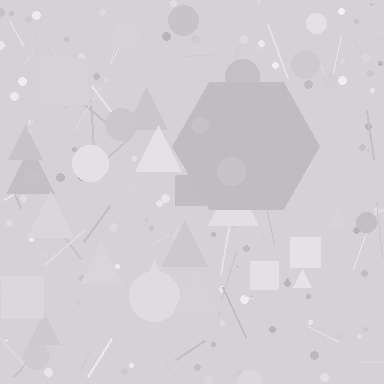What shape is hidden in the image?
A hexagon is hidden in the image.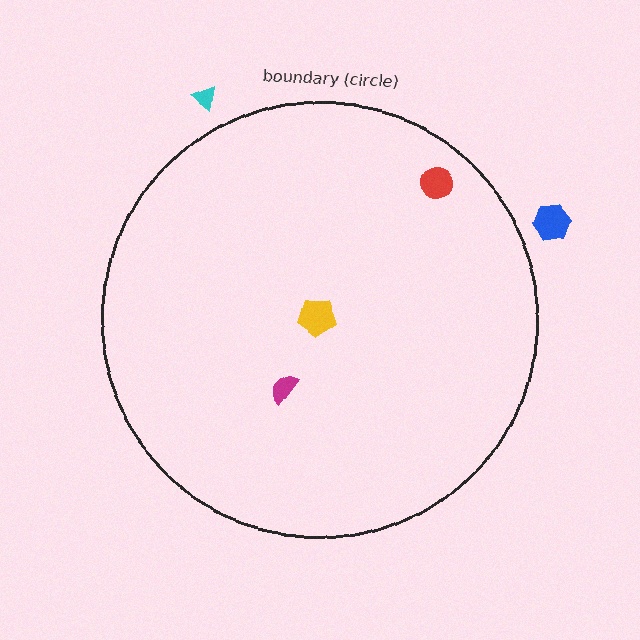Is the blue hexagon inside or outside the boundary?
Outside.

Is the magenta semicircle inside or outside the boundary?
Inside.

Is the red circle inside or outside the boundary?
Inside.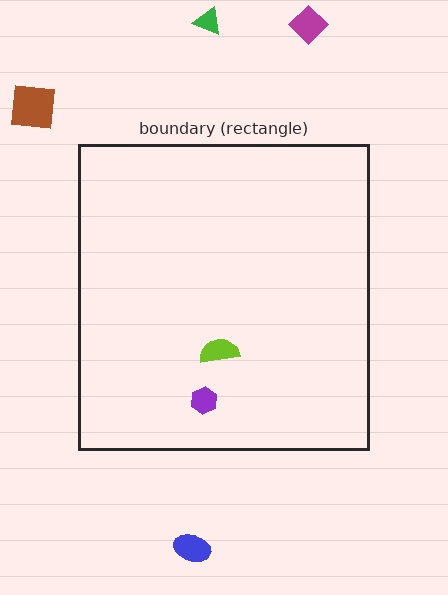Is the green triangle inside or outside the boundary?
Outside.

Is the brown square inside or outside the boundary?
Outside.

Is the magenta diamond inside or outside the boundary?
Outside.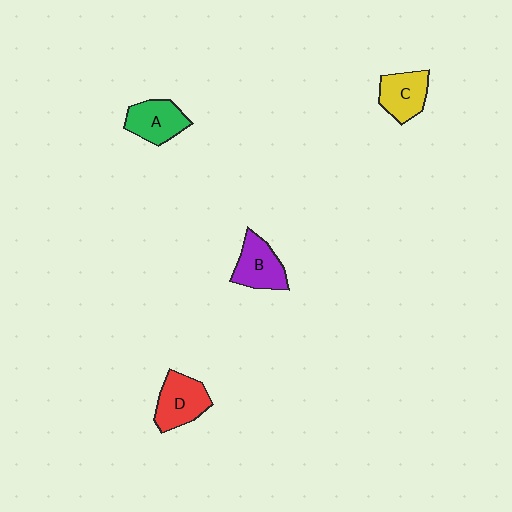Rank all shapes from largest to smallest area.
From largest to smallest: D (red), B (purple), A (green), C (yellow).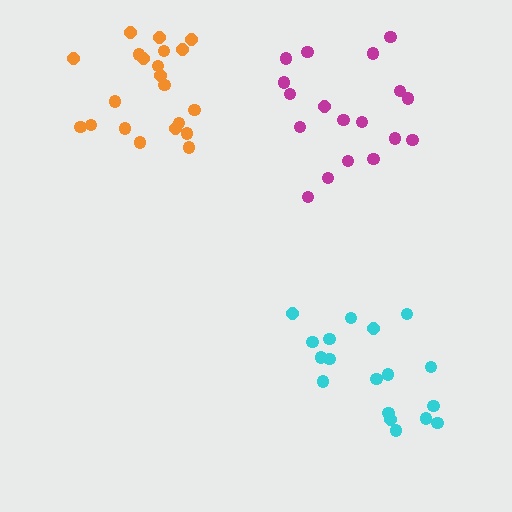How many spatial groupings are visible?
There are 3 spatial groupings.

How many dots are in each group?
Group 1: 21 dots, Group 2: 18 dots, Group 3: 18 dots (57 total).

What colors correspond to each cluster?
The clusters are colored: orange, cyan, magenta.